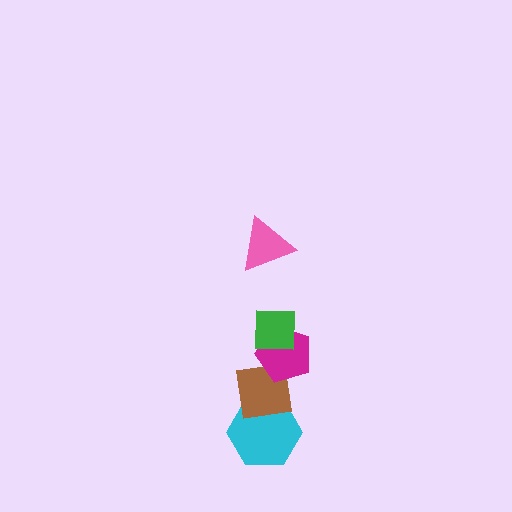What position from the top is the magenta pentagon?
The magenta pentagon is 3rd from the top.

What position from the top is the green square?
The green square is 2nd from the top.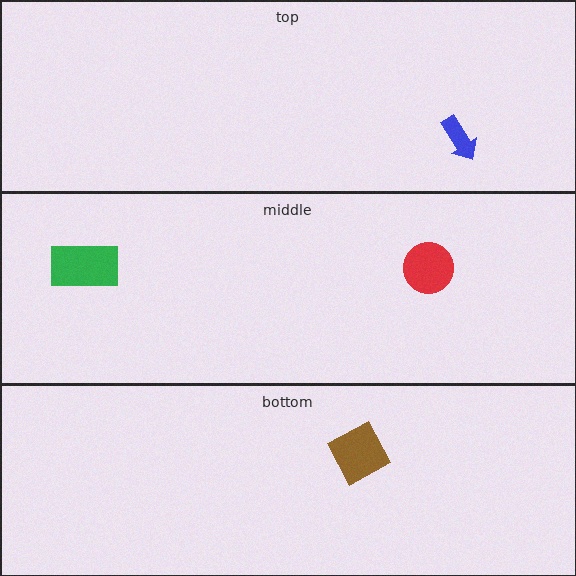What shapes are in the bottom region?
The brown square.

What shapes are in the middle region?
The red circle, the green rectangle.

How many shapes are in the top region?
1.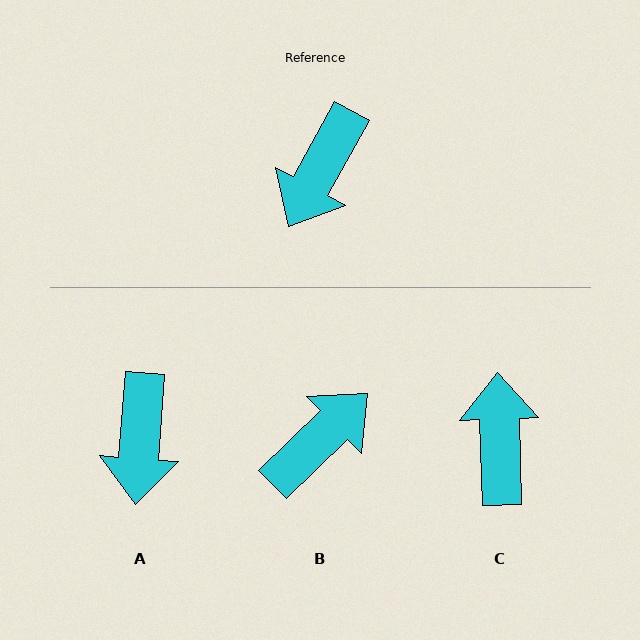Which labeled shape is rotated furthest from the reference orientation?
B, about 163 degrees away.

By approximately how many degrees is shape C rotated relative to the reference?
Approximately 149 degrees clockwise.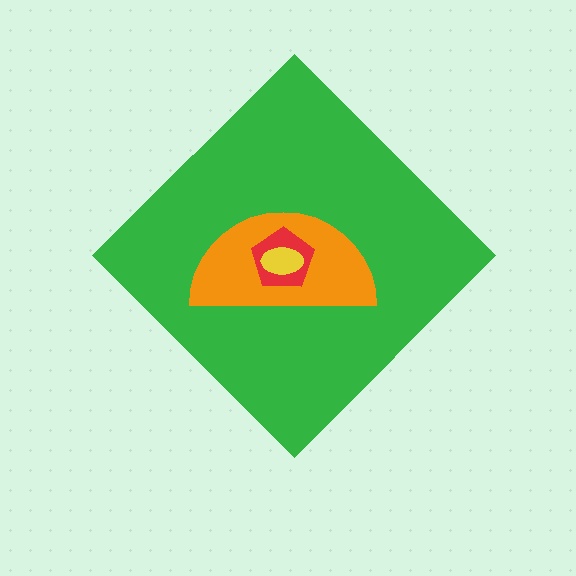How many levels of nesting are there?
4.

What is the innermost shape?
The yellow ellipse.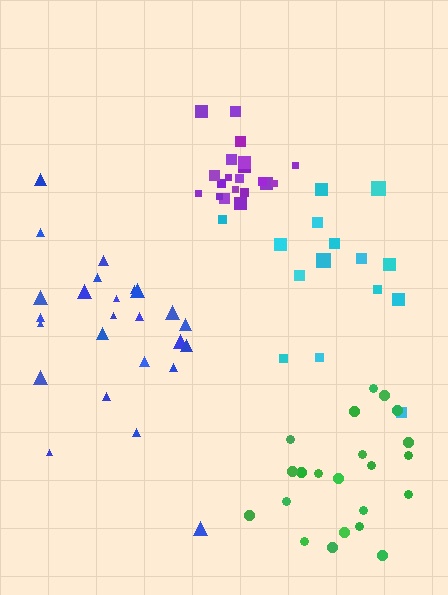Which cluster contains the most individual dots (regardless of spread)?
Blue (25).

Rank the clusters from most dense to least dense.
purple, green, blue, cyan.